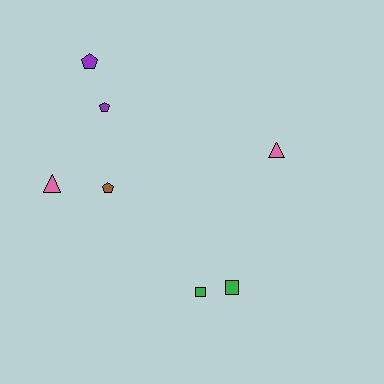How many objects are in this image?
There are 7 objects.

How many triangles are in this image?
There are 2 triangles.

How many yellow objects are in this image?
There are no yellow objects.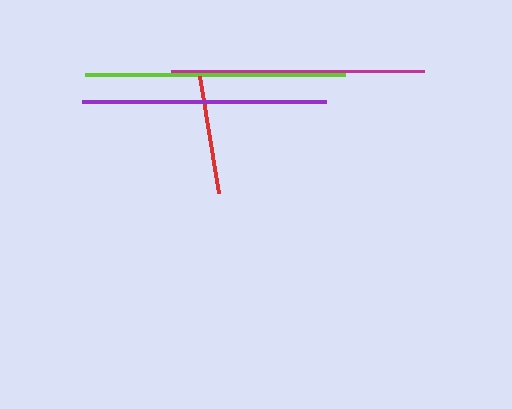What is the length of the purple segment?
The purple segment is approximately 244 pixels long.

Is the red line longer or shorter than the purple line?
The purple line is longer than the red line.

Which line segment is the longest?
The lime line is the longest at approximately 259 pixels.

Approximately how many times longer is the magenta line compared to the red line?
The magenta line is approximately 2.1 times the length of the red line.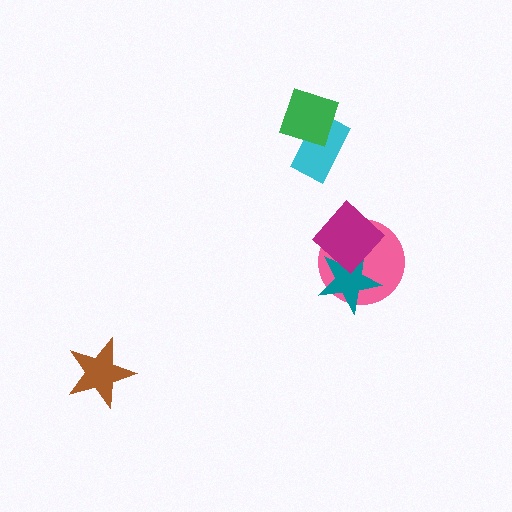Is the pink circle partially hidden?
Yes, it is partially covered by another shape.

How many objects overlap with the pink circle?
2 objects overlap with the pink circle.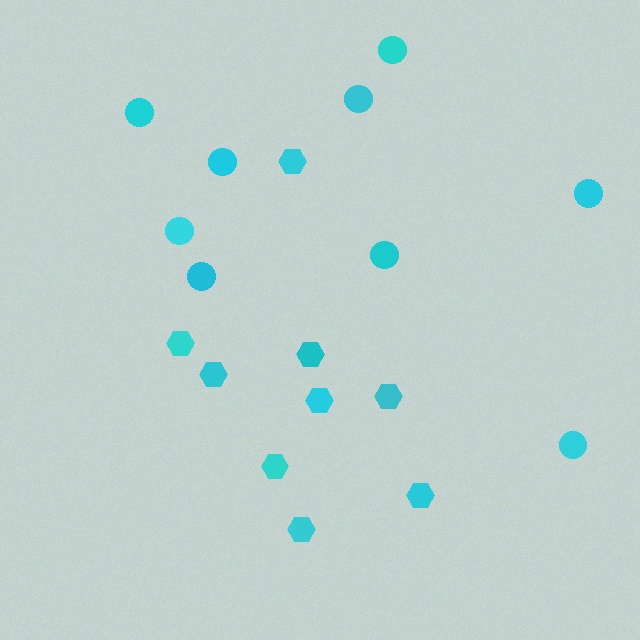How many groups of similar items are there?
There are 2 groups: one group of hexagons (9) and one group of circles (9).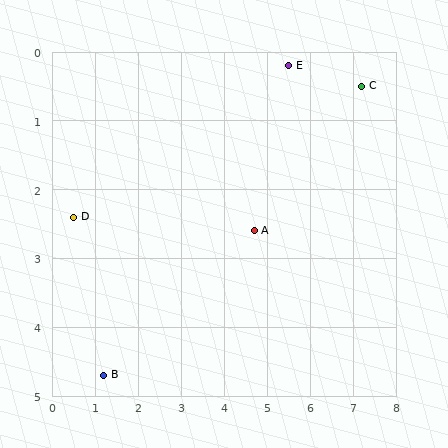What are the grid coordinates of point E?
Point E is at approximately (5.5, 0.2).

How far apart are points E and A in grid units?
Points E and A are about 2.5 grid units apart.